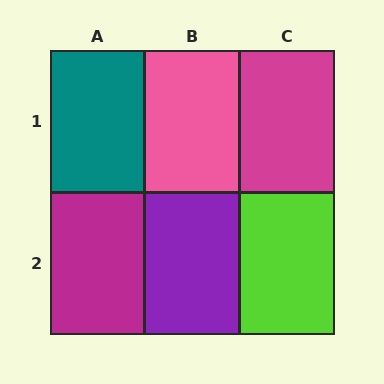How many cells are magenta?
2 cells are magenta.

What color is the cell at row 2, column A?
Magenta.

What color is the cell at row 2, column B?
Purple.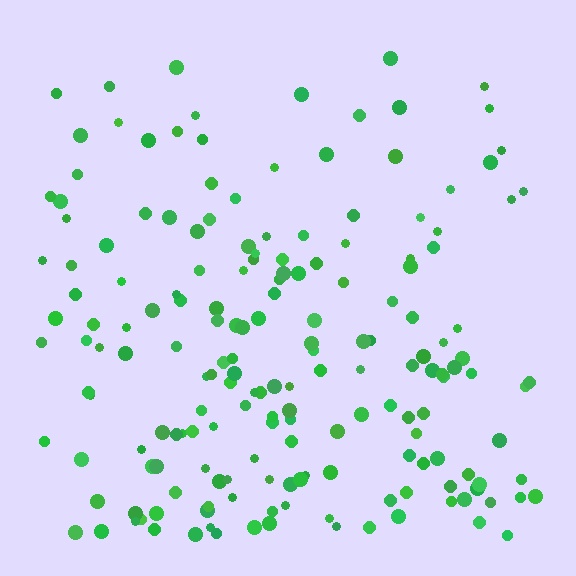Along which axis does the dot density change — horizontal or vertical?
Vertical.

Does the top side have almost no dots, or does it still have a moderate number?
Still a moderate number, just noticeably fewer than the bottom.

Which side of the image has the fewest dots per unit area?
The top.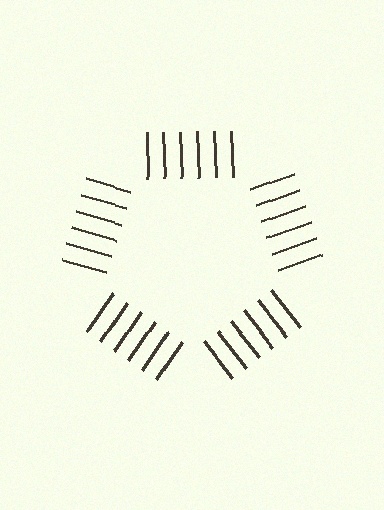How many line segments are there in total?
30 — 6 along each of the 5 edges.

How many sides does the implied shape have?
5 sides — the line-ends trace a pentagon.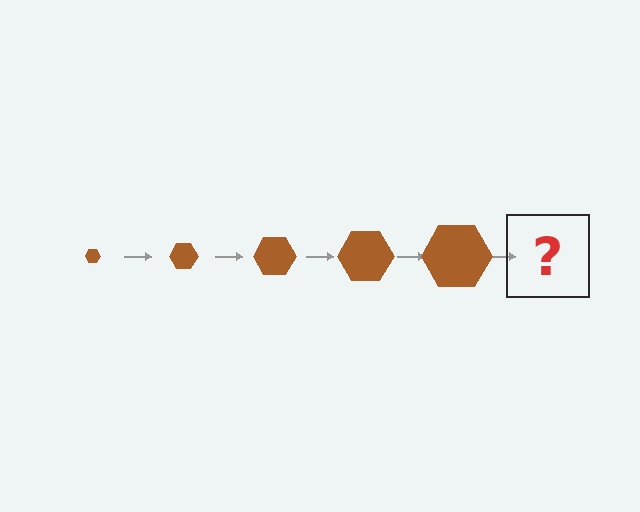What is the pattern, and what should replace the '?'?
The pattern is that the hexagon gets progressively larger each step. The '?' should be a brown hexagon, larger than the previous one.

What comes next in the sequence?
The next element should be a brown hexagon, larger than the previous one.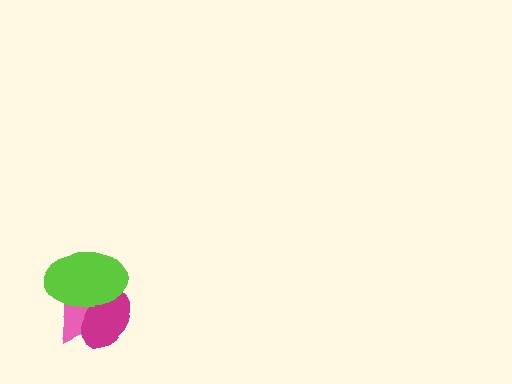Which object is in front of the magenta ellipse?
The lime ellipse is in front of the magenta ellipse.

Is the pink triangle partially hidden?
Yes, it is partially covered by another shape.